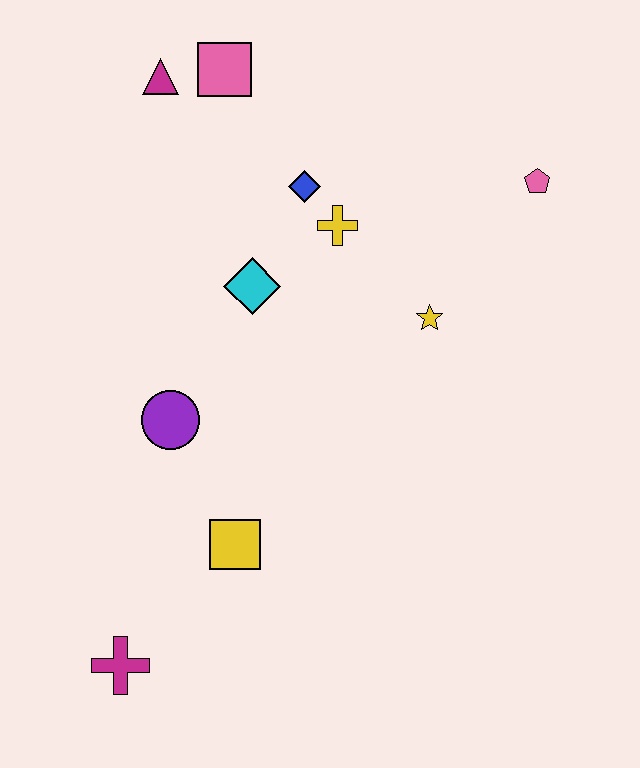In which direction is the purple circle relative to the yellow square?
The purple circle is above the yellow square.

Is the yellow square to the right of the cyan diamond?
No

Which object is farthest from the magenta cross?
The pink pentagon is farthest from the magenta cross.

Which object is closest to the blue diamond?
The yellow cross is closest to the blue diamond.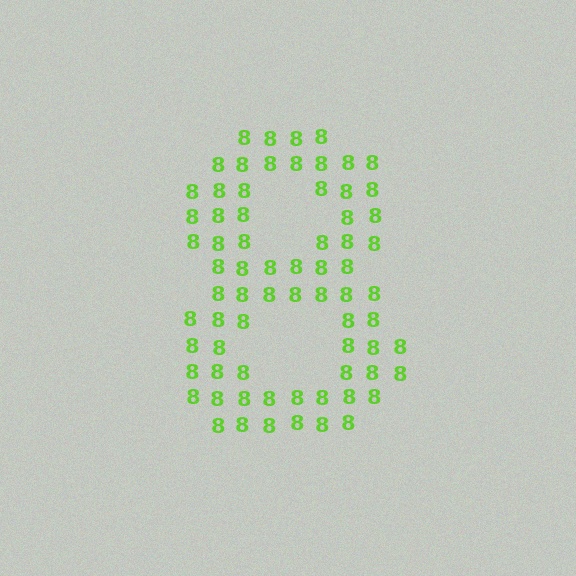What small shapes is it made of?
It is made of small digit 8's.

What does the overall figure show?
The overall figure shows the digit 8.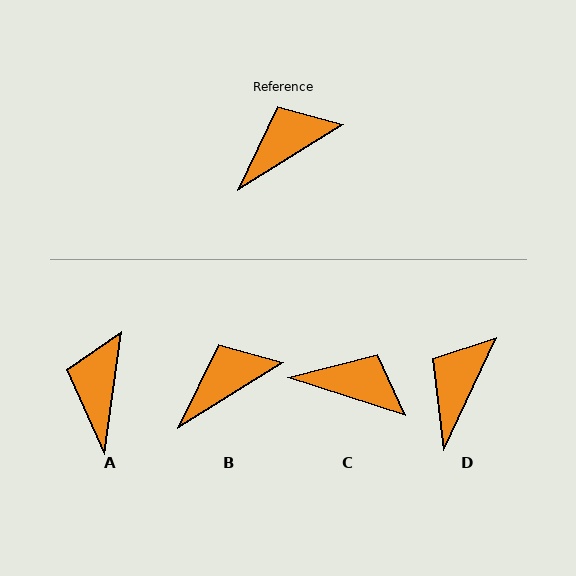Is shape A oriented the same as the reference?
No, it is off by about 50 degrees.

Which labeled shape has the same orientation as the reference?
B.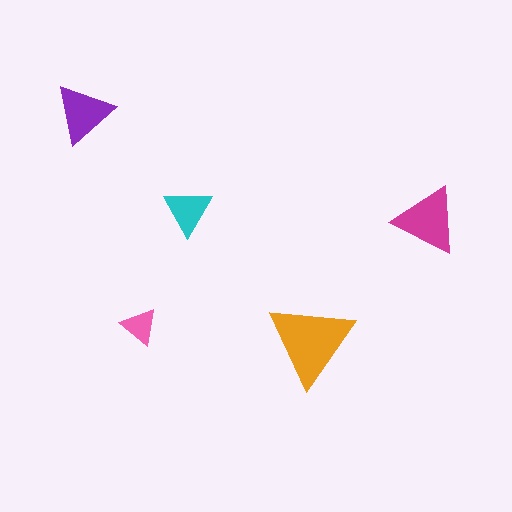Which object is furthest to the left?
The purple triangle is leftmost.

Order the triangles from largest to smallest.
the orange one, the magenta one, the purple one, the cyan one, the pink one.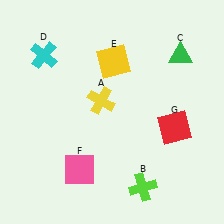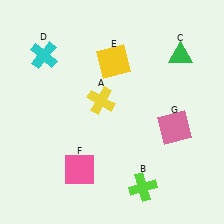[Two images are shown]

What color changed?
The square (G) changed from red in Image 1 to pink in Image 2.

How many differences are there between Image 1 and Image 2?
There is 1 difference between the two images.